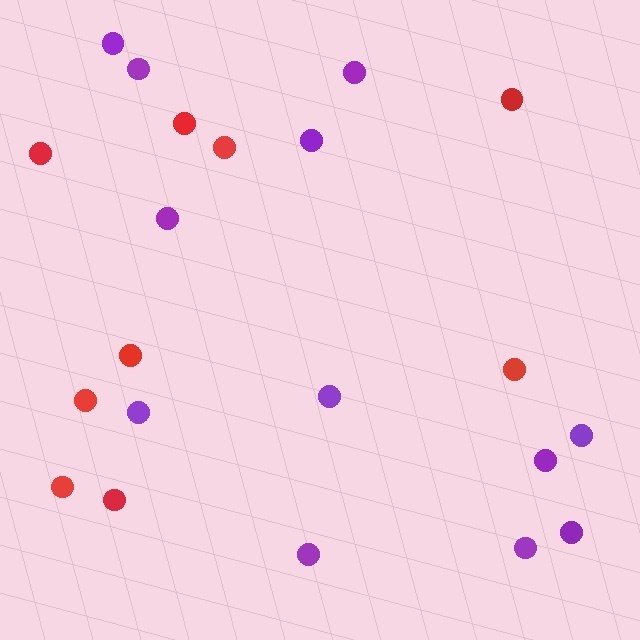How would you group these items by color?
There are 2 groups: one group of red circles (9) and one group of purple circles (12).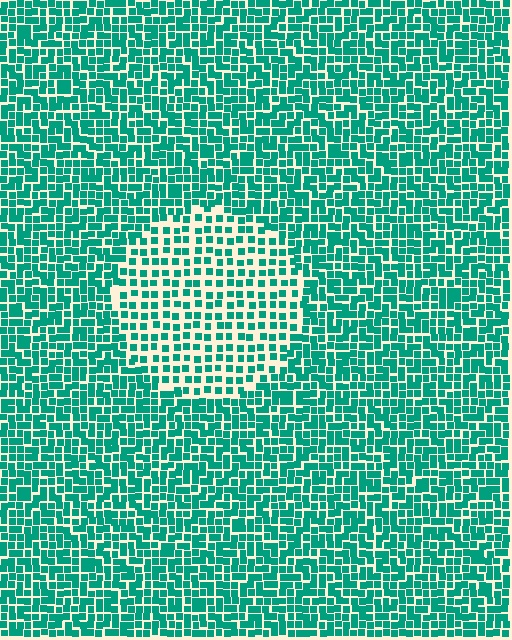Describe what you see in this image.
The image contains small teal elements arranged at two different densities. A circle-shaped region is visible where the elements are less densely packed than the surrounding area.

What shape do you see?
I see a circle.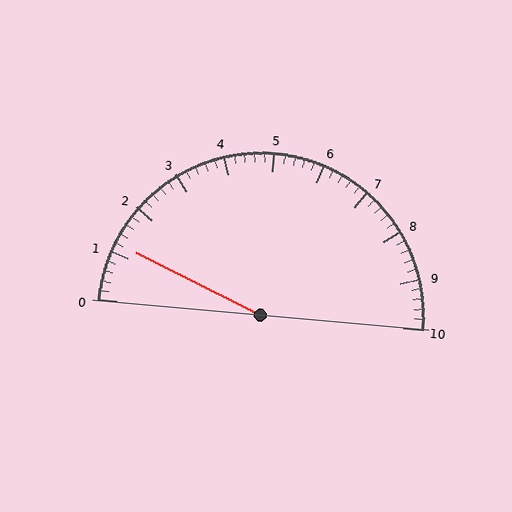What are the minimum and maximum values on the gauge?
The gauge ranges from 0 to 10.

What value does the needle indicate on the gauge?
The needle indicates approximately 1.2.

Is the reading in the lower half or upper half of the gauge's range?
The reading is in the lower half of the range (0 to 10).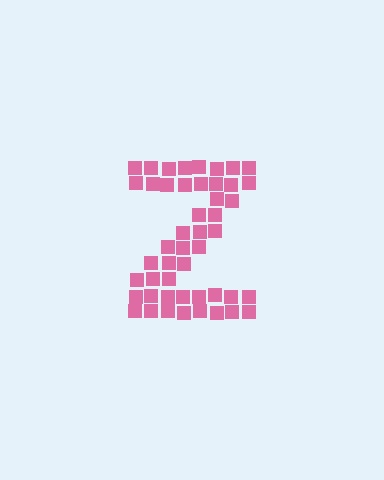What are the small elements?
The small elements are squares.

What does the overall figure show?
The overall figure shows the letter Z.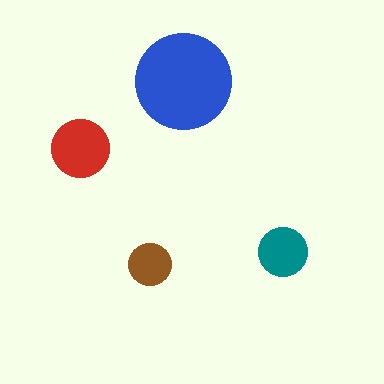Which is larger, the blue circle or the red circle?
The blue one.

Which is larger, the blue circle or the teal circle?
The blue one.